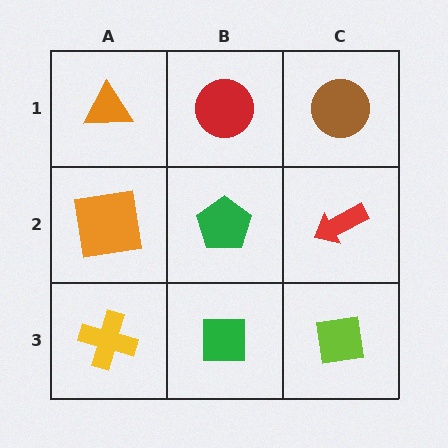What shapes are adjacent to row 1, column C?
A red arrow (row 2, column C), a red circle (row 1, column B).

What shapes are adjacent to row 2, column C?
A brown circle (row 1, column C), a lime square (row 3, column C), a green pentagon (row 2, column B).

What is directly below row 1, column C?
A red arrow.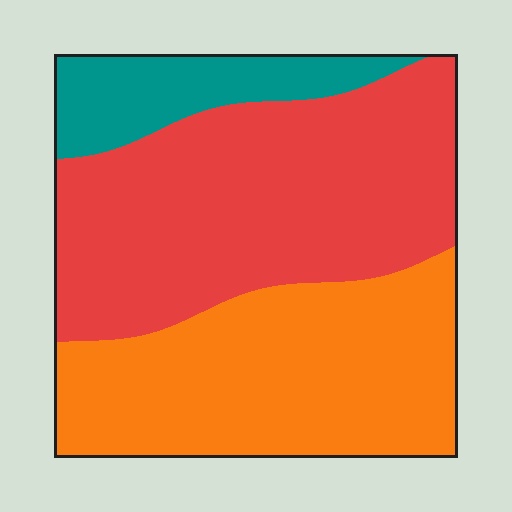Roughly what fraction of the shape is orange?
Orange takes up about two fifths (2/5) of the shape.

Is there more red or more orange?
Red.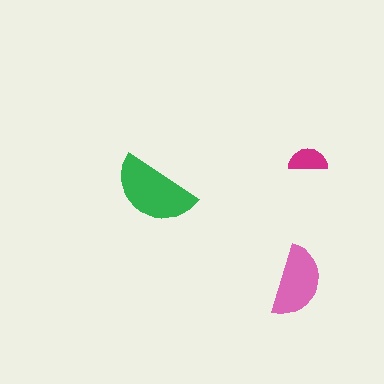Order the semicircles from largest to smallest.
the green one, the pink one, the magenta one.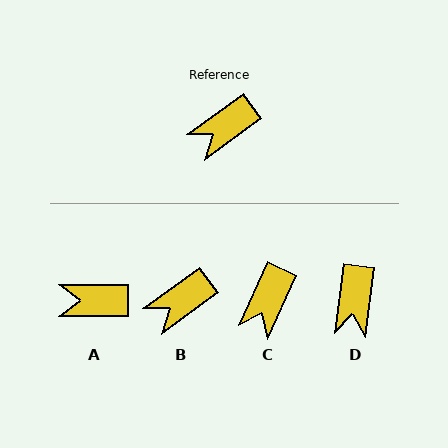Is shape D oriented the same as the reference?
No, it is off by about 46 degrees.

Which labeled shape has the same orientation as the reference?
B.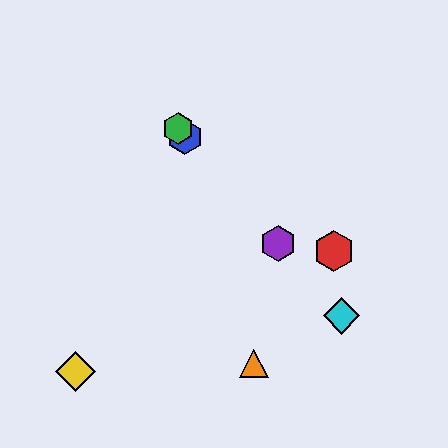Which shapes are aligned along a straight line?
The blue hexagon, the green hexagon, the purple hexagon, the cyan diamond are aligned along a straight line.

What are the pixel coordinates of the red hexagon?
The red hexagon is at (334, 251).